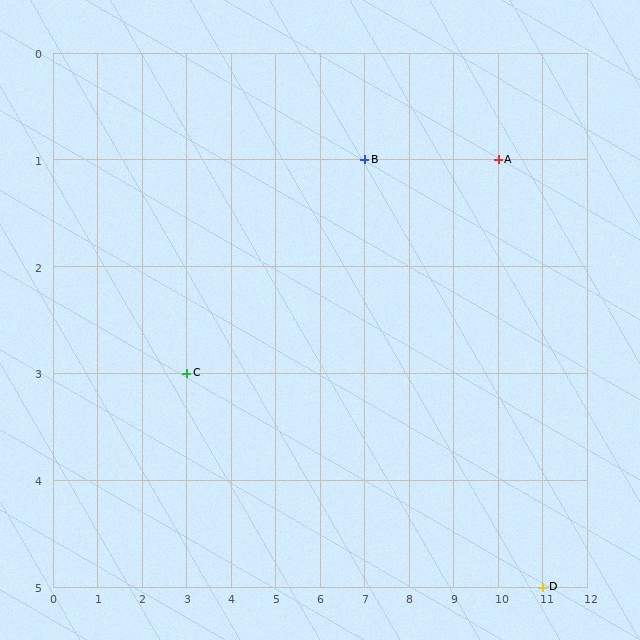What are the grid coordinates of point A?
Point A is at grid coordinates (10, 1).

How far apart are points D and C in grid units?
Points D and C are 8 columns and 2 rows apart (about 8.2 grid units diagonally).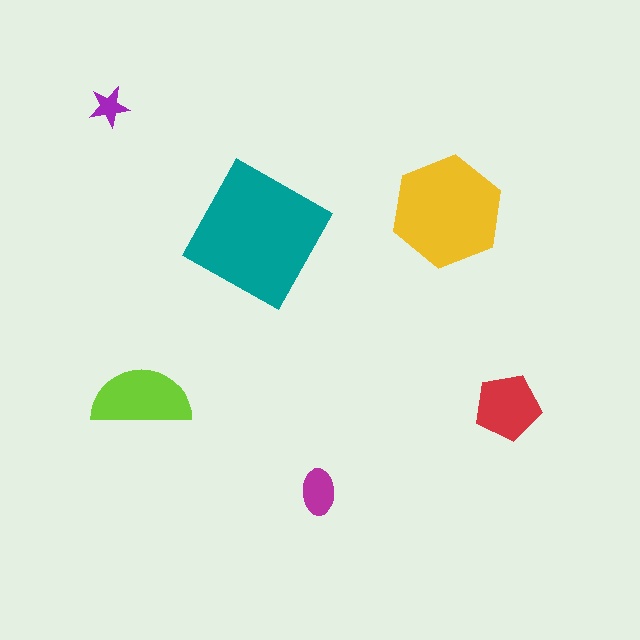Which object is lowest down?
The magenta ellipse is bottommost.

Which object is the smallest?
The purple star.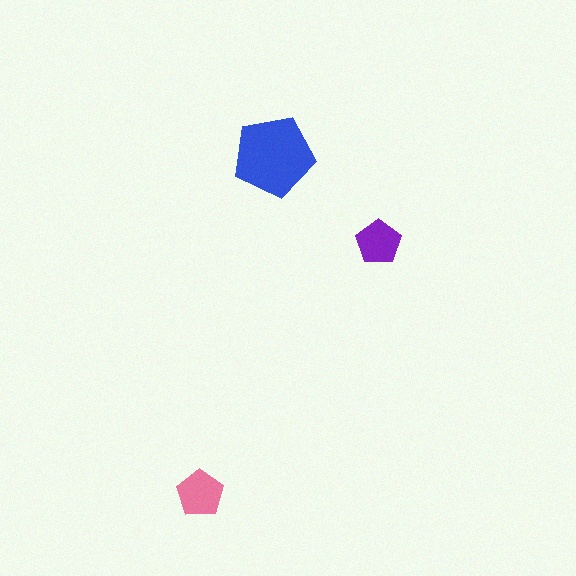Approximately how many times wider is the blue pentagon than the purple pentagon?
About 2 times wider.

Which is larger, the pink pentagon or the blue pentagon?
The blue one.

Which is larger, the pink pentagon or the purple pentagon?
The pink one.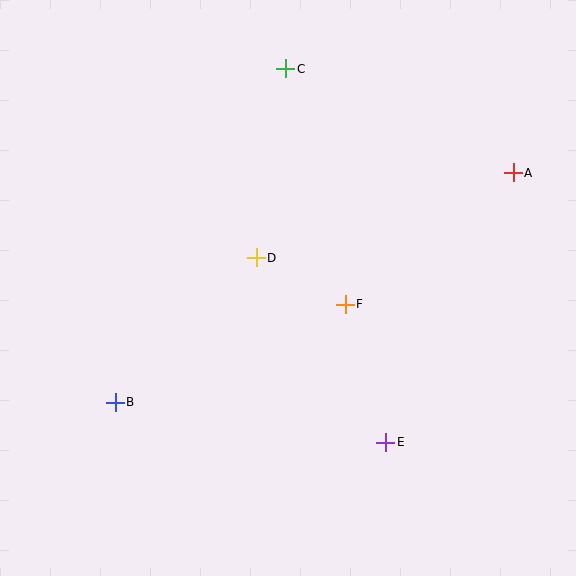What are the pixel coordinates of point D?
Point D is at (256, 258).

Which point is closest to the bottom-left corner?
Point B is closest to the bottom-left corner.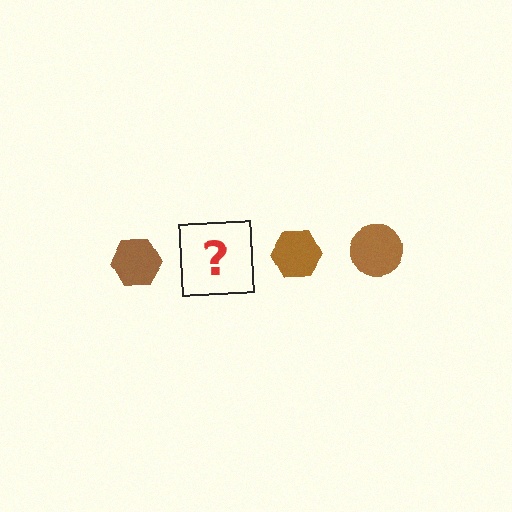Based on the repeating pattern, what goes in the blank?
The blank should be a brown circle.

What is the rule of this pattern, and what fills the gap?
The rule is that the pattern cycles through hexagon, circle shapes in brown. The gap should be filled with a brown circle.